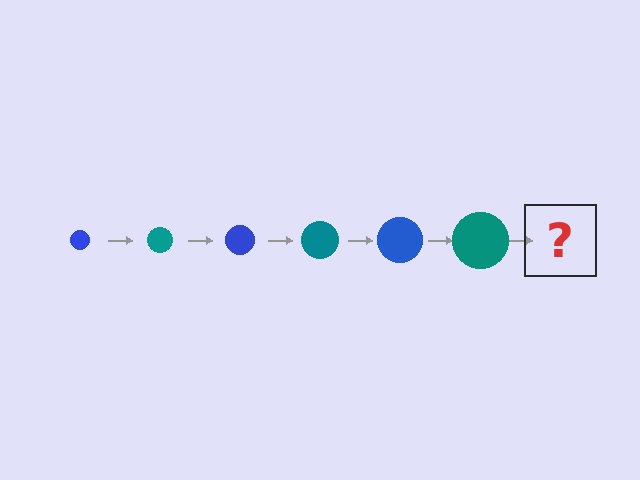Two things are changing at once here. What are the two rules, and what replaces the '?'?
The two rules are that the circle grows larger each step and the color cycles through blue and teal. The '?' should be a blue circle, larger than the previous one.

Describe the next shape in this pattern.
It should be a blue circle, larger than the previous one.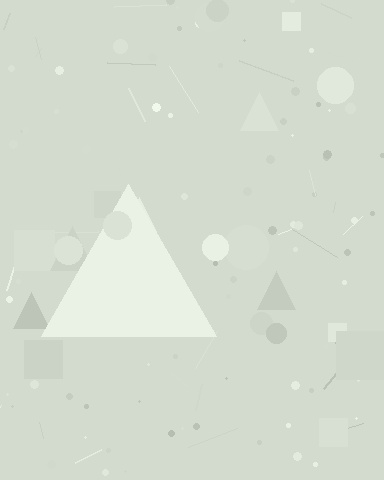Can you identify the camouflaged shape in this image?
The camouflaged shape is a triangle.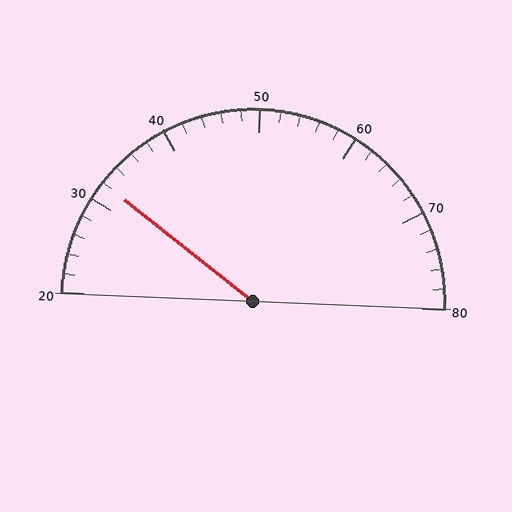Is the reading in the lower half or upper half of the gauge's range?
The reading is in the lower half of the range (20 to 80).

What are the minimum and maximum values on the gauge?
The gauge ranges from 20 to 80.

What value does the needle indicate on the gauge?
The needle indicates approximately 32.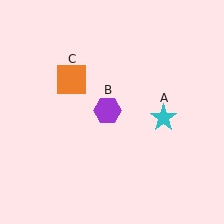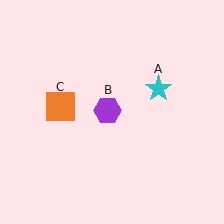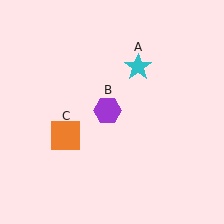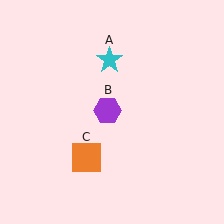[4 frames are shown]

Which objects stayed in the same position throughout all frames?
Purple hexagon (object B) remained stationary.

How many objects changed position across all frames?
2 objects changed position: cyan star (object A), orange square (object C).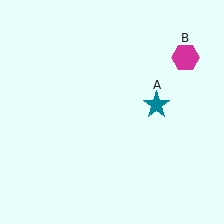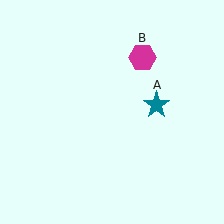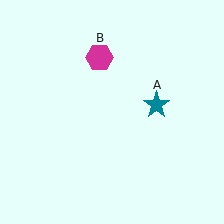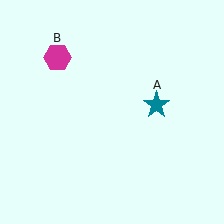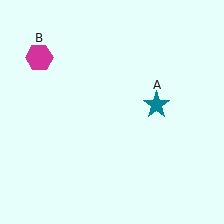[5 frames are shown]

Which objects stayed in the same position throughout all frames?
Teal star (object A) remained stationary.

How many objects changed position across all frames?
1 object changed position: magenta hexagon (object B).